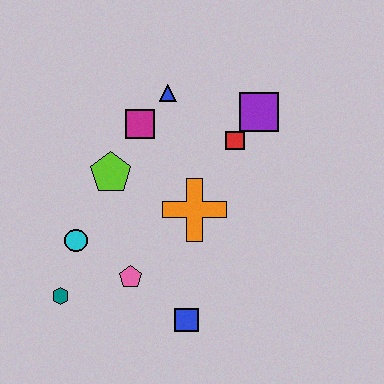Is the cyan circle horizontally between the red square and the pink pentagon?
No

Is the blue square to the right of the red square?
No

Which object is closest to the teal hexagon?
The cyan circle is closest to the teal hexagon.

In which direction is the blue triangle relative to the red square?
The blue triangle is to the left of the red square.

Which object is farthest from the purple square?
The teal hexagon is farthest from the purple square.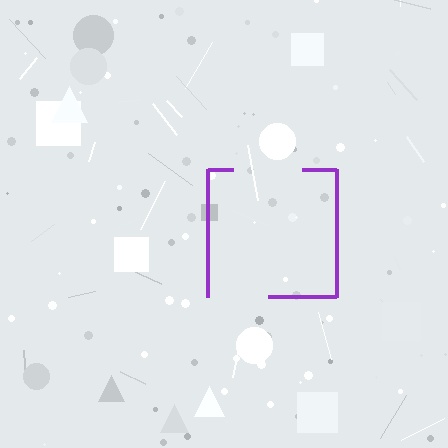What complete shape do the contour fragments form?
The contour fragments form a square.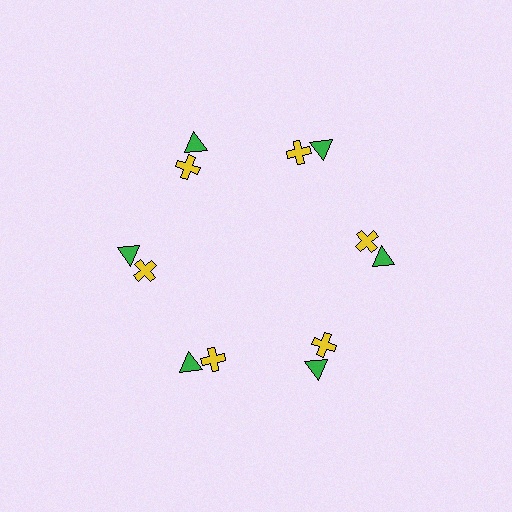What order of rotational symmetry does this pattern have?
This pattern has 6-fold rotational symmetry.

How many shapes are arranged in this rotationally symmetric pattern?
There are 12 shapes, arranged in 6 groups of 2.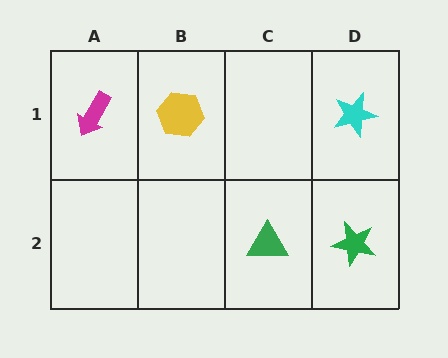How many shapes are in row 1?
3 shapes.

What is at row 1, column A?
A magenta arrow.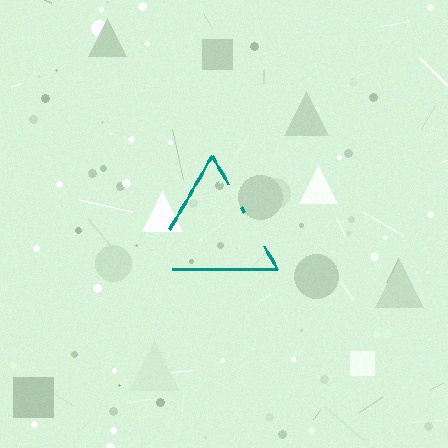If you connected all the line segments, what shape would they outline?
They would outline a triangle.